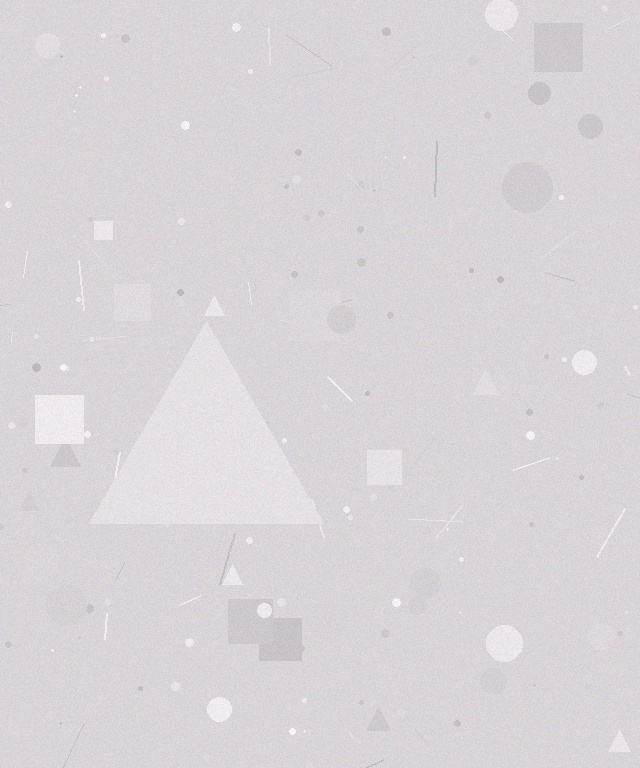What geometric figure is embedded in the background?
A triangle is embedded in the background.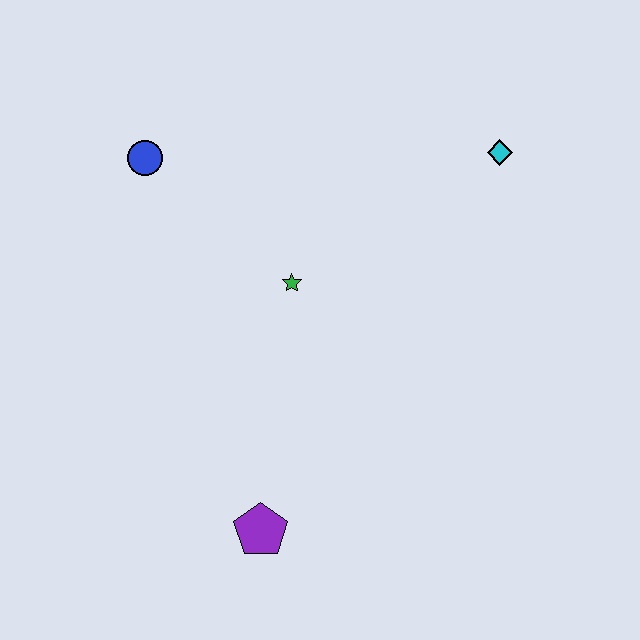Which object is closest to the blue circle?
The green star is closest to the blue circle.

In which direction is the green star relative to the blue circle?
The green star is to the right of the blue circle.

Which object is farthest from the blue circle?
The purple pentagon is farthest from the blue circle.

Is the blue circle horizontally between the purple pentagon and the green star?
No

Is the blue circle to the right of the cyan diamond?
No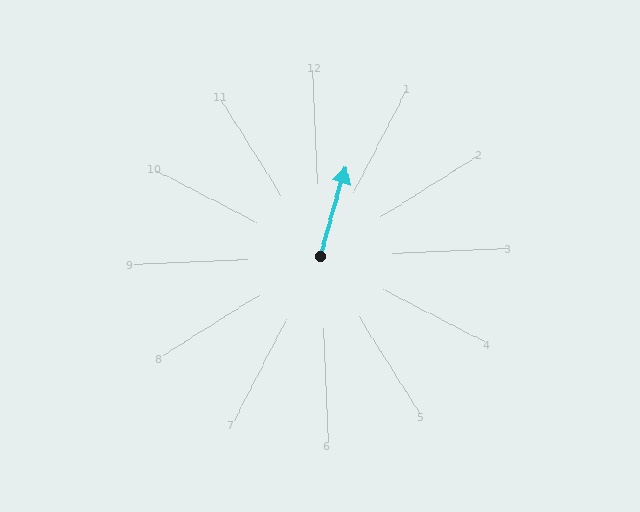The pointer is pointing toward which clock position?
Roughly 1 o'clock.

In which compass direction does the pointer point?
North.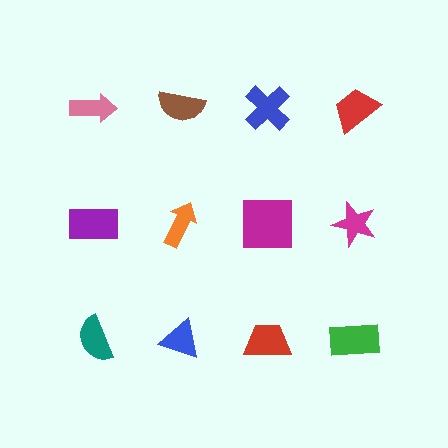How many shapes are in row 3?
4 shapes.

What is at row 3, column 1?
A teal semicircle.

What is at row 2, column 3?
A magenta square.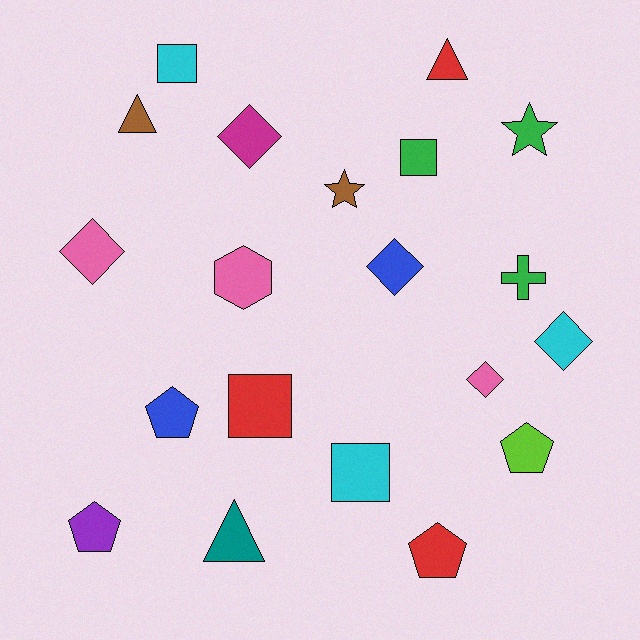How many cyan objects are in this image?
There are 3 cyan objects.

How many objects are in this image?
There are 20 objects.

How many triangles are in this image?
There are 3 triangles.